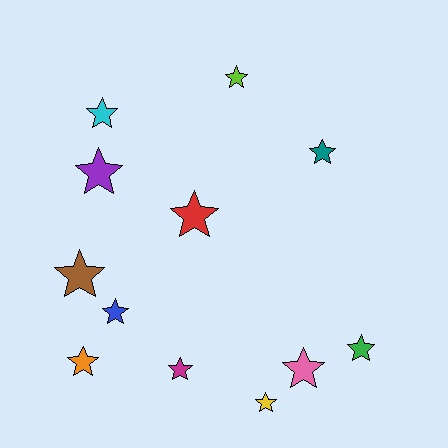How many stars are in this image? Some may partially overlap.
There are 12 stars.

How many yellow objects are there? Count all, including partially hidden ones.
There is 1 yellow object.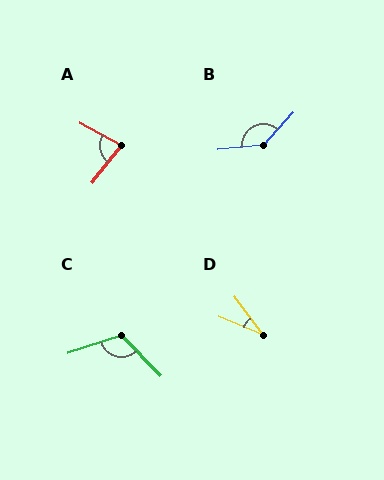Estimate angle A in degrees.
Approximately 80 degrees.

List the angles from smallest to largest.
D (31°), A (80°), C (117°), B (137°).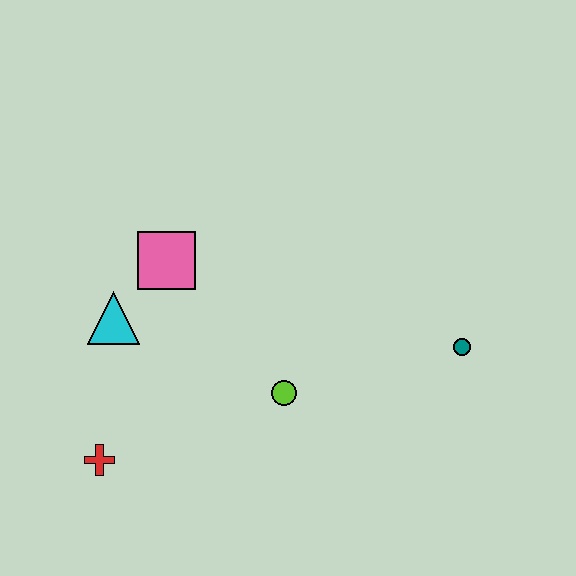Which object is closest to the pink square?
The cyan triangle is closest to the pink square.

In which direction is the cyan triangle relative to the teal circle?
The cyan triangle is to the left of the teal circle.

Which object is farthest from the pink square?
The teal circle is farthest from the pink square.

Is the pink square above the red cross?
Yes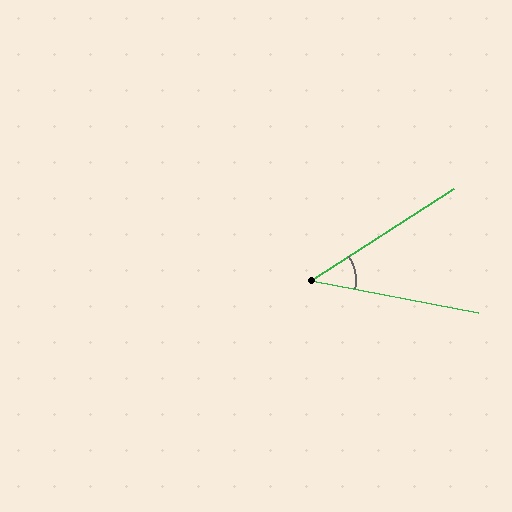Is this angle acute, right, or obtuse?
It is acute.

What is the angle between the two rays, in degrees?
Approximately 44 degrees.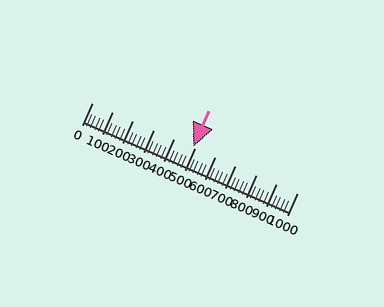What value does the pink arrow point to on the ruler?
The pink arrow points to approximately 494.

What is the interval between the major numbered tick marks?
The major tick marks are spaced 100 units apart.